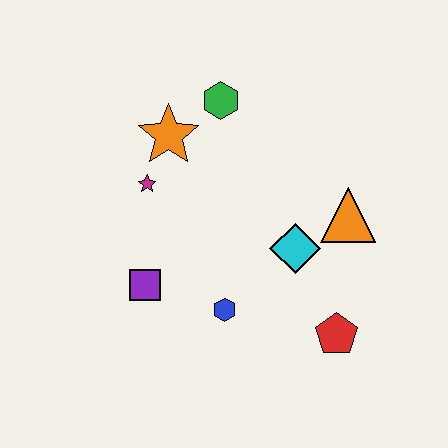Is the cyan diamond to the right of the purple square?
Yes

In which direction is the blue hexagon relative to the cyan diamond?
The blue hexagon is to the left of the cyan diamond.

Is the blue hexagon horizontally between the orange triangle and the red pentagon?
No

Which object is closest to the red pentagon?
The cyan diamond is closest to the red pentagon.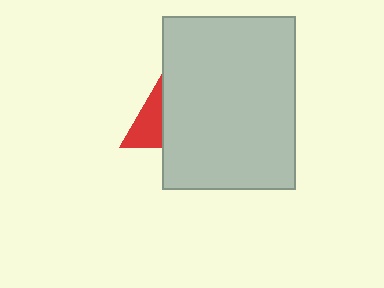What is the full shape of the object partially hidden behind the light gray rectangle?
The partially hidden object is a red triangle.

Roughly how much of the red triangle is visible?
A small part of it is visible (roughly 30%).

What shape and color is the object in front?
The object in front is a light gray rectangle.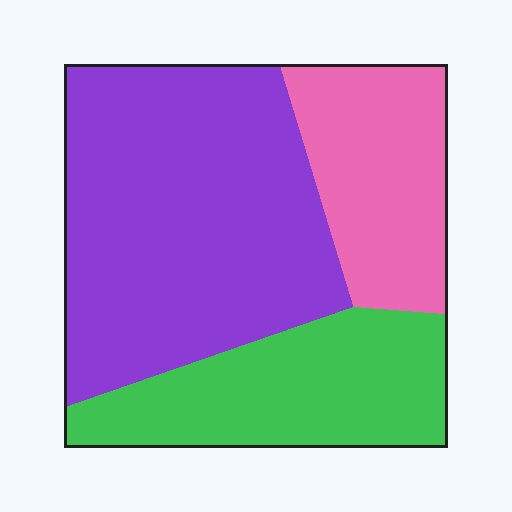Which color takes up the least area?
Pink, at roughly 20%.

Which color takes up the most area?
Purple, at roughly 50%.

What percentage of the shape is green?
Green takes up about one quarter (1/4) of the shape.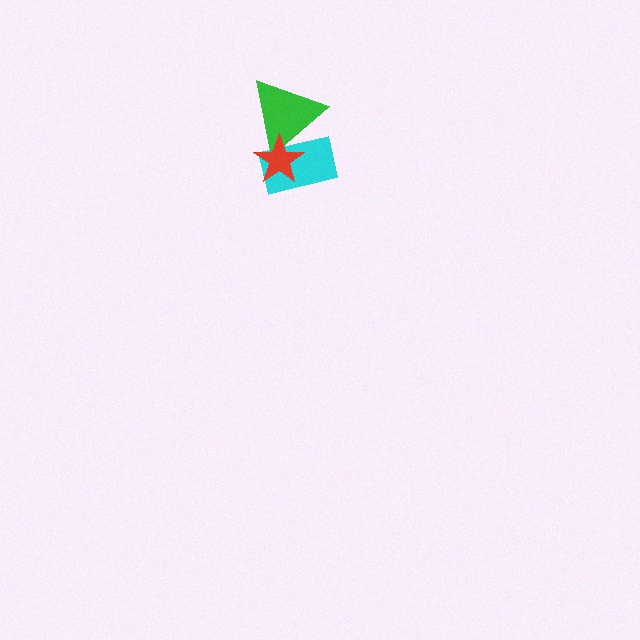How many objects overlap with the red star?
2 objects overlap with the red star.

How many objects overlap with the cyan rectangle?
2 objects overlap with the cyan rectangle.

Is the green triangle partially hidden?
Yes, it is partially covered by another shape.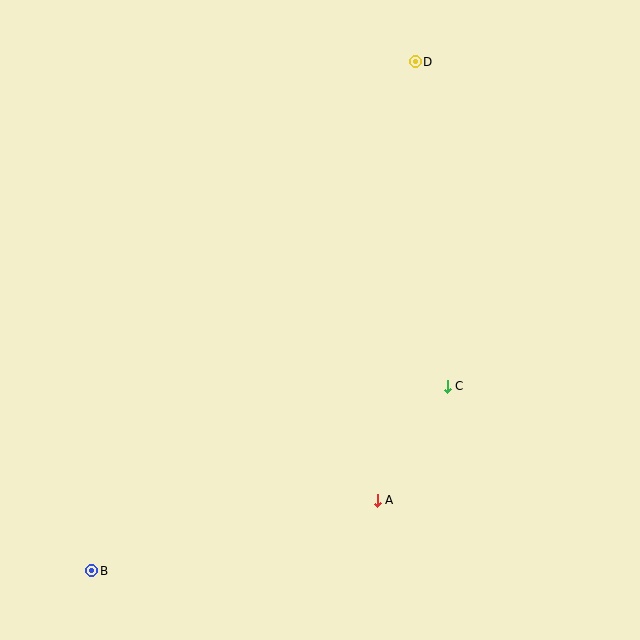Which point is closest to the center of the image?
Point C at (447, 386) is closest to the center.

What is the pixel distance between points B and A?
The distance between B and A is 294 pixels.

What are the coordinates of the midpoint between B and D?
The midpoint between B and D is at (254, 316).